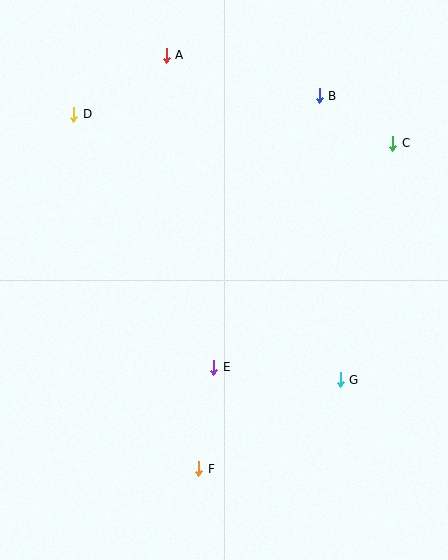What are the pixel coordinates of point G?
Point G is at (340, 380).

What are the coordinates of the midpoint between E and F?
The midpoint between E and F is at (206, 418).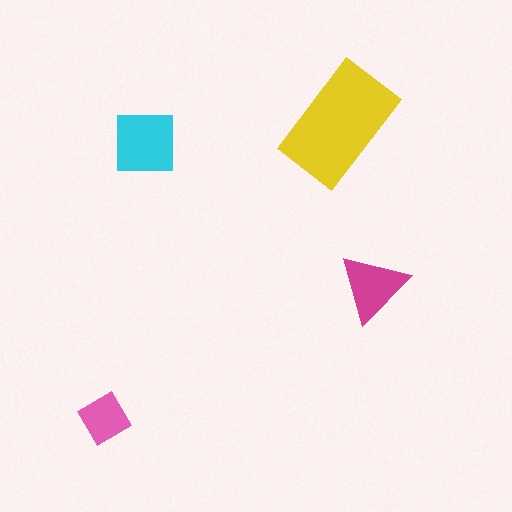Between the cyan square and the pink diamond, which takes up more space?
The cyan square.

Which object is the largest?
The yellow rectangle.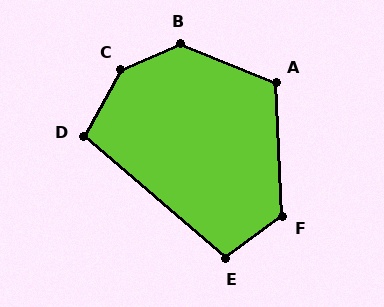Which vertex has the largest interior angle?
C, at approximately 143 degrees.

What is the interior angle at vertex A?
Approximately 115 degrees (obtuse).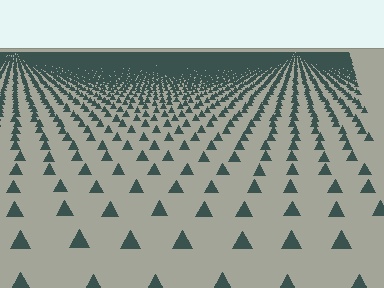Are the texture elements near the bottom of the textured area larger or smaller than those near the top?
Larger. Near the bottom, elements are closer to the viewer and appear at a bigger on-screen size.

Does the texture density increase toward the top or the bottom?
Density increases toward the top.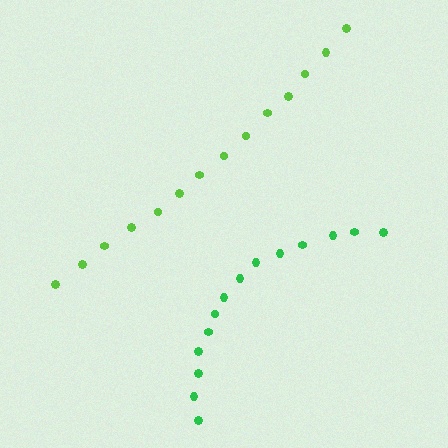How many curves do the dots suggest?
There are 2 distinct paths.